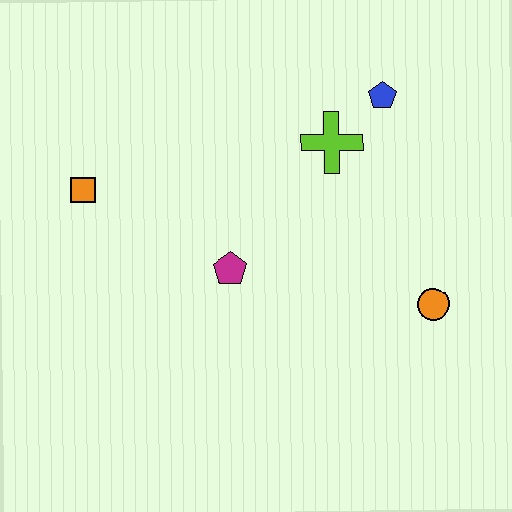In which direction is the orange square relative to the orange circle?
The orange square is to the left of the orange circle.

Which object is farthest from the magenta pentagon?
The blue pentagon is farthest from the magenta pentagon.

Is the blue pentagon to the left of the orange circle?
Yes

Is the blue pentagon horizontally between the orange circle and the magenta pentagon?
Yes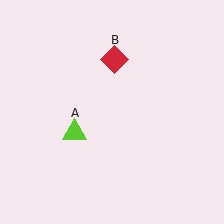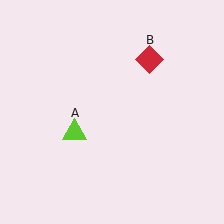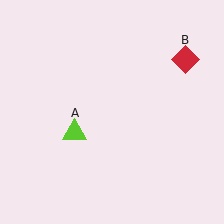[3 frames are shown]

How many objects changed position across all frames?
1 object changed position: red diamond (object B).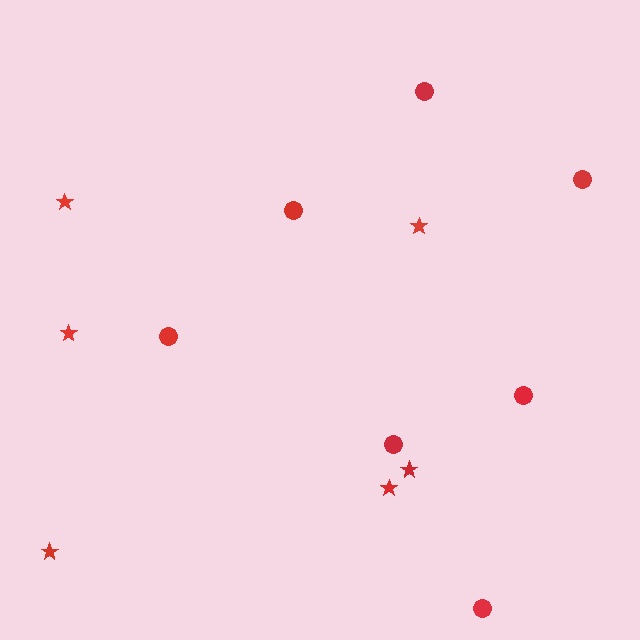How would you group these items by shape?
There are 2 groups: one group of circles (7) and one group of stars (6).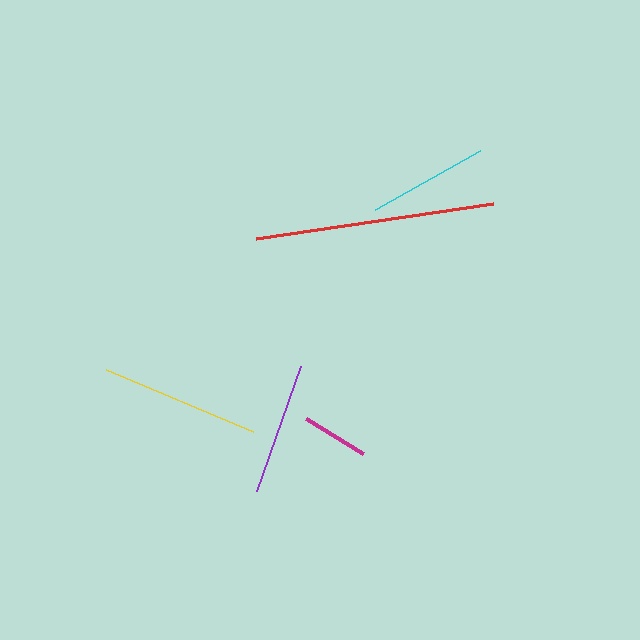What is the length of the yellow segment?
The yellow segment is approximately 159 pixels long.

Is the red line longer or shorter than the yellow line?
The red line is longer than the yellow line.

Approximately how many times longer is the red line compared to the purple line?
The red line is approximately 1.8 times the length of the purple line.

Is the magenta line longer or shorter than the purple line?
The purple line is longer than the magenta line.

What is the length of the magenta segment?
The magenta segment is approximately 68 pixels long.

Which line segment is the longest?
The red line is the longest at approximately 239 pixels.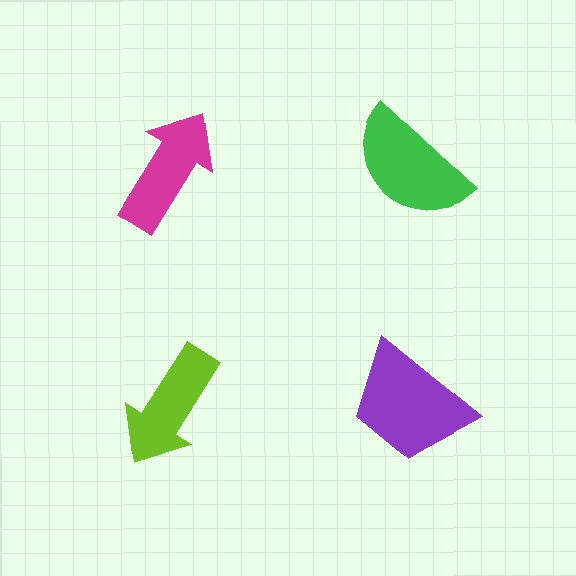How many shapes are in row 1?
2 shapes.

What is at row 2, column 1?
A lime arrow.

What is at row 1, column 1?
A magenta arrow.